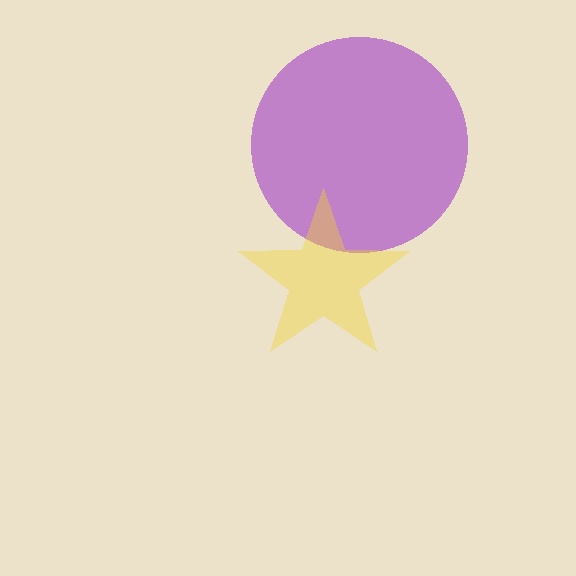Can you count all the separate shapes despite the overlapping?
Yes, there are 2 separate shapes.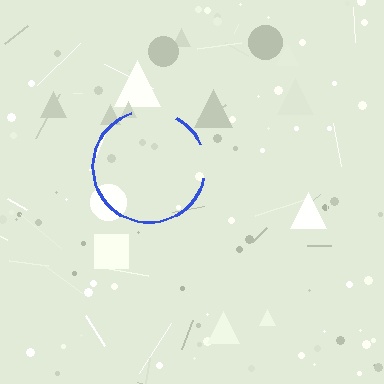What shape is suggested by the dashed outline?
The dashed outline suggests a circle.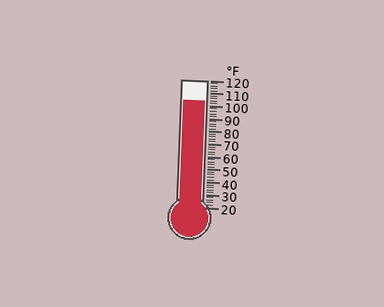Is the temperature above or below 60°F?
The temperature is above 60°F.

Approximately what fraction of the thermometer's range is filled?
The thermometer is filled to approximately 85% of its range.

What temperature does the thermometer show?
The thermometer shows approximately 104°F.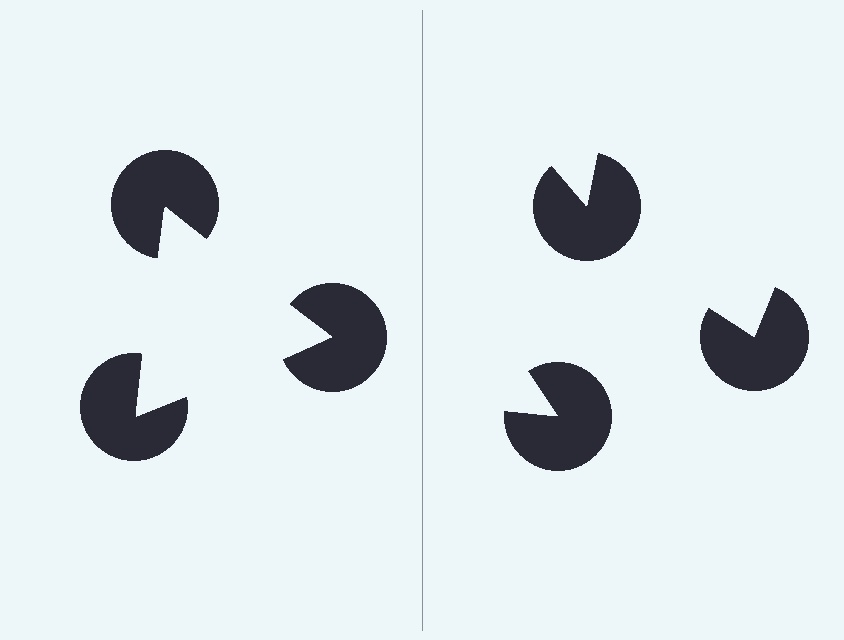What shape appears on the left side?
An illusory triangle.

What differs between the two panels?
The pac-man discs are positioned identically on both sides; only the wedge orientations differ. On the left they align to a triangle; on the right they are misaligned.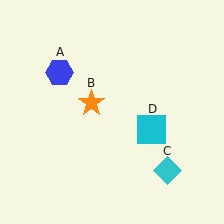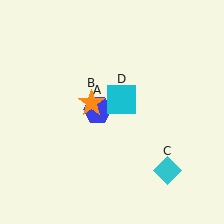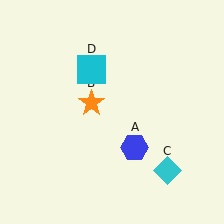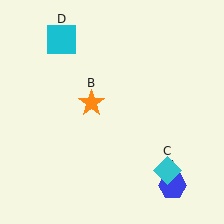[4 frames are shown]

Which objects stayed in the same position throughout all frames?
Orange star (object B) and cyan diamond (object C) remained stationary.